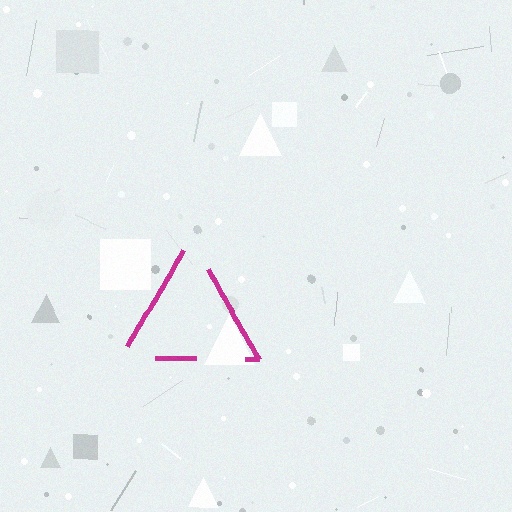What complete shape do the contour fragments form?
The contour fragments form a triangle.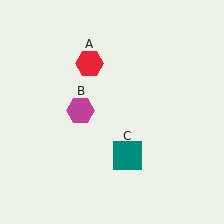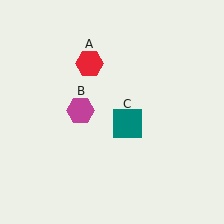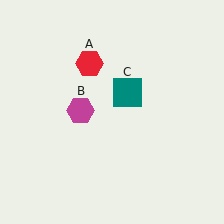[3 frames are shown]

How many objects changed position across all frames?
1 object changed position: teal square (object C).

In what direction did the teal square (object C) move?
The teal square (object C) moved up.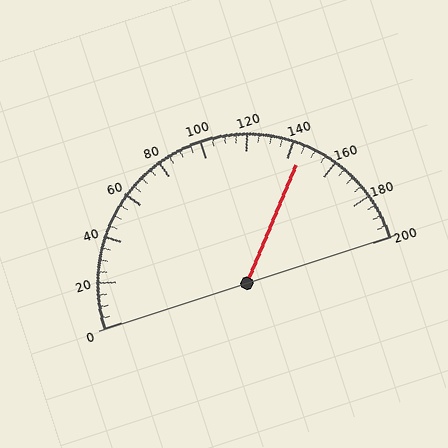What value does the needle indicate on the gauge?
The needle indicates approximately 145.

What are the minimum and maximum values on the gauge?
The gauge ranges from 0 to 200.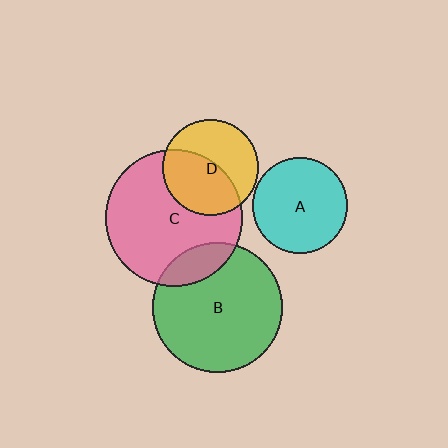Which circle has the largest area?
Circle C (pink).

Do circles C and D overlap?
Yes.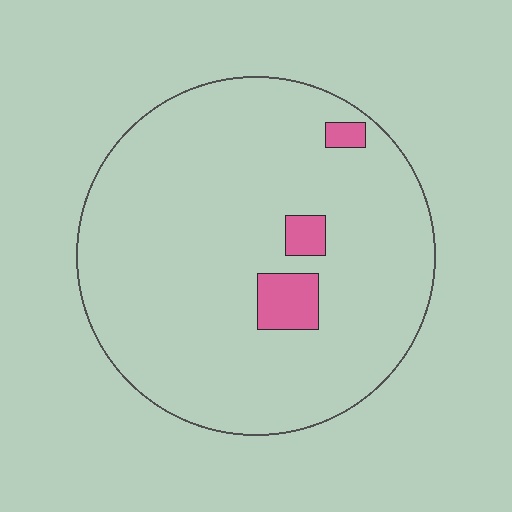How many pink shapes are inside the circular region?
3.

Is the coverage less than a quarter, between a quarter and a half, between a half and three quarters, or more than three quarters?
Less than a quarter.